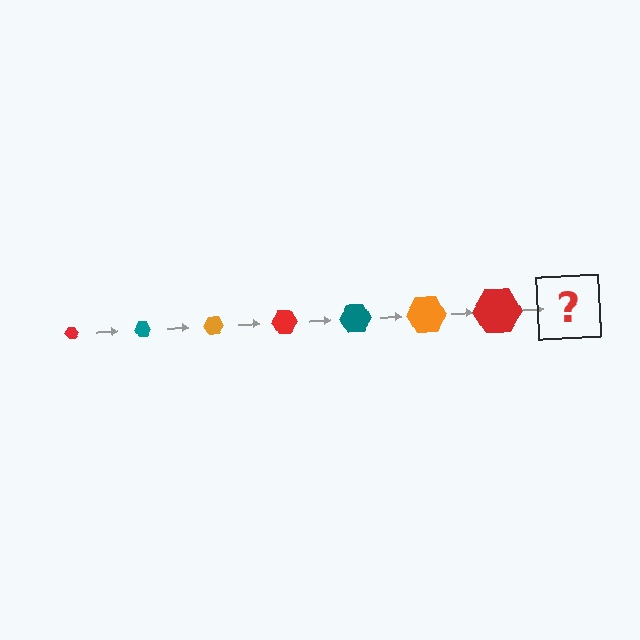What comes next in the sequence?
The next element should be a teal hexagon, larger than the previous one.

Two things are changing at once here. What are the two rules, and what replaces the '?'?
The two rules are that the hexagon grows larger each step and the color cycles through red, teal, and orange. The '?' should be a teal hexagon, larger than the previous one.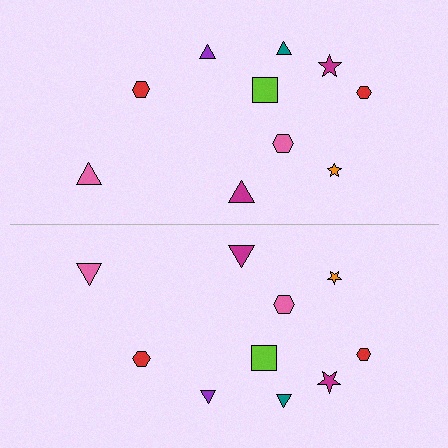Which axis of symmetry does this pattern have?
The pattern has a horizontal axis of symmetry running through the center of the image.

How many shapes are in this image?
There are 20 shapes in this image.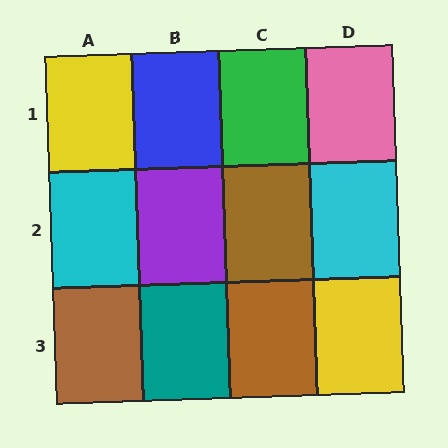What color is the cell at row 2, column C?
Brown.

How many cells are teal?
1 cell is teal.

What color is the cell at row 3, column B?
Teal.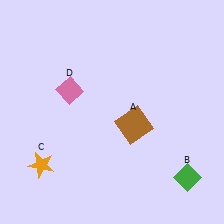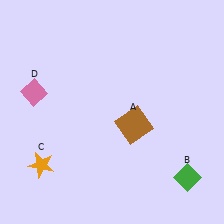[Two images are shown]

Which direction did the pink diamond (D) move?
The pink diamond (D) moved left.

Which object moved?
The pink diamond (D) moved left.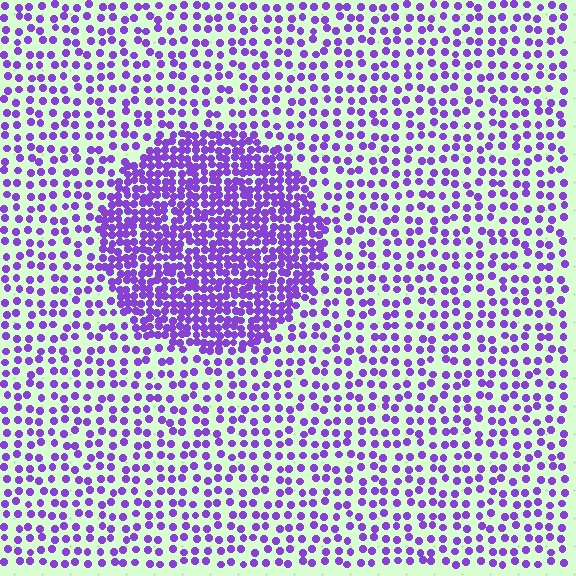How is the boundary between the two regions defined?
The boundary is defined by a change in element density (approximately 2.4x ratio). All elements are the same color, size, and shape.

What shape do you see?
I see a circle.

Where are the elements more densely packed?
The elements are more densely packed inside the circle boundary.